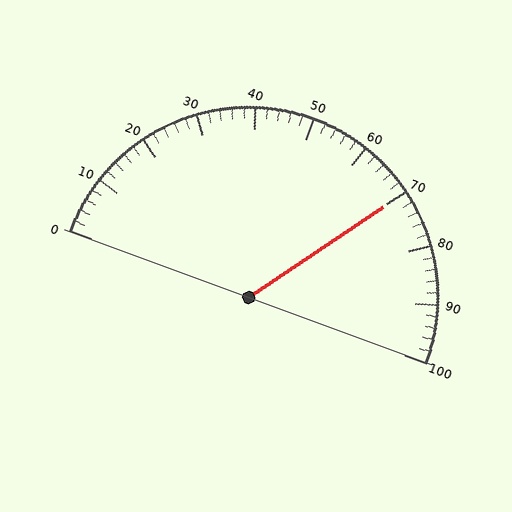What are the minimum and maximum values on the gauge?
The gauge ranges from 0 to 100.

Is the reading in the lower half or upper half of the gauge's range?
The reading is in the upper half of the range (0 to 100).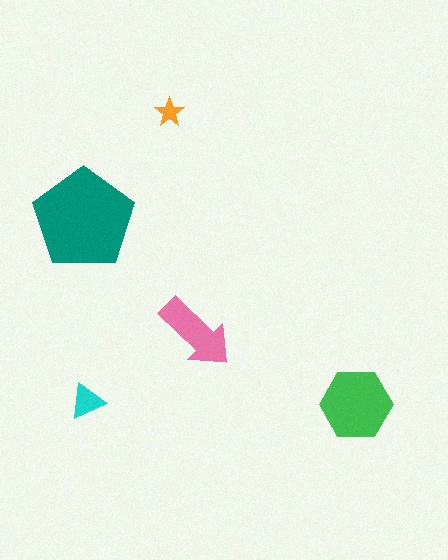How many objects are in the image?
There are 5 objects in the image.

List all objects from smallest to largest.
The orange star, the cyan triangle, the pink arrow, the green hexagon, the teal pentagon.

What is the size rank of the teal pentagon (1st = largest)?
1st.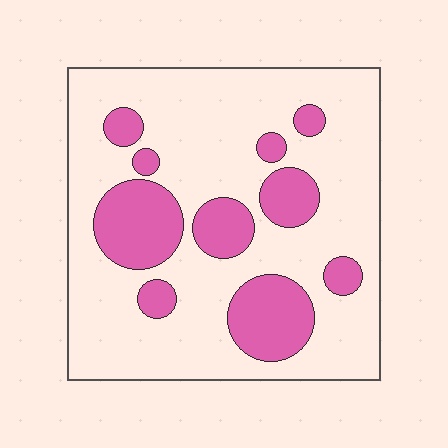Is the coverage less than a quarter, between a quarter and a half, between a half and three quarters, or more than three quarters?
Less than a quarter.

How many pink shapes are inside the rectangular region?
10.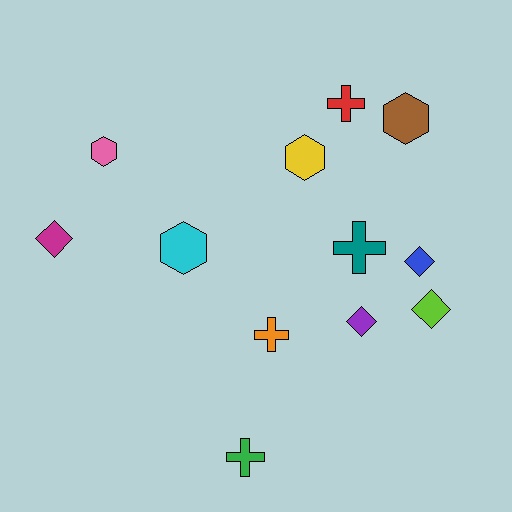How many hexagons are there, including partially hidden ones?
There are 4 hexagons.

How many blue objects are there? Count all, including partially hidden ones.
There is 1 blue object.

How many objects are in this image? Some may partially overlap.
There are 12 objects.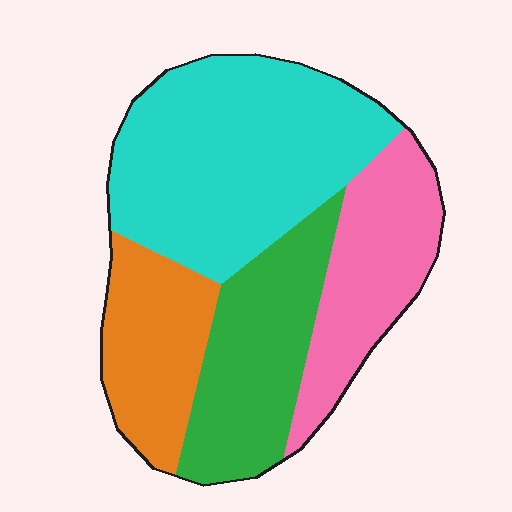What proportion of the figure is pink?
Pink covers roughly 20% of the figure.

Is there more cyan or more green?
Cyan.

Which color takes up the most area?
Cyan, at roughly 40%.